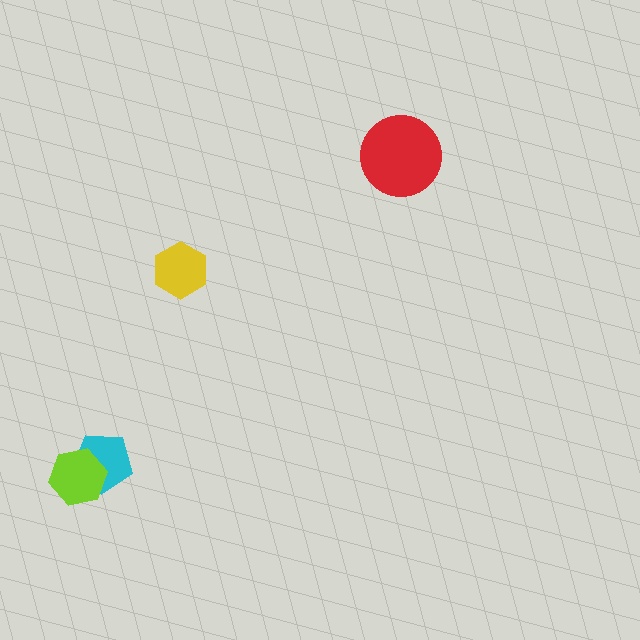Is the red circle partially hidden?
No, no other shape covers it.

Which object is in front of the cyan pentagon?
The lime hexagon is in front of the cyan pentagon.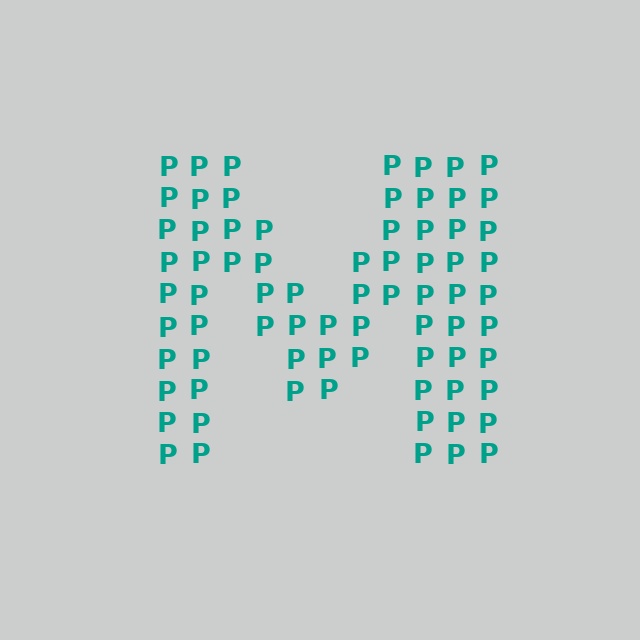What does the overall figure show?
The overall figure shows the letter M.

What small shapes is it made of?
It is made of small letter P's.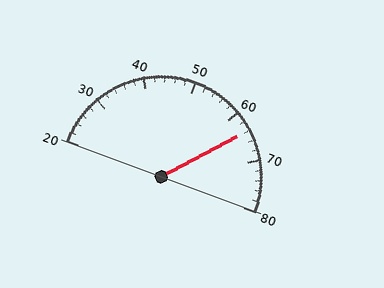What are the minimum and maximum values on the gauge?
The gauge ranges from 20 to 80.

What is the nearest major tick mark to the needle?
The nearest major tick mark is 60.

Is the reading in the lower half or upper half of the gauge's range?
The reading is in the upper half of the range (20 to 80).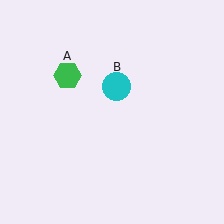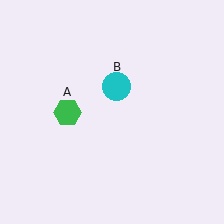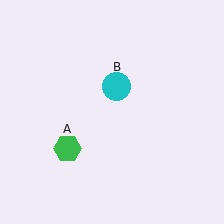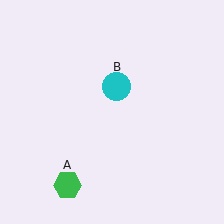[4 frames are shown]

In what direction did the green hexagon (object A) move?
The green hexagon (object A) moved down.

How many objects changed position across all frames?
1 object changed position: green hexagon (object A).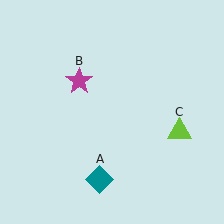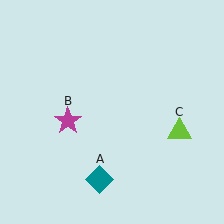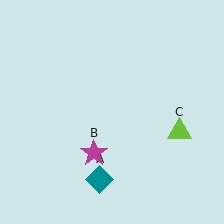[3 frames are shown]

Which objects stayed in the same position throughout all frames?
Teal diamond (object A) and lime triangle (object C) remained stationary.